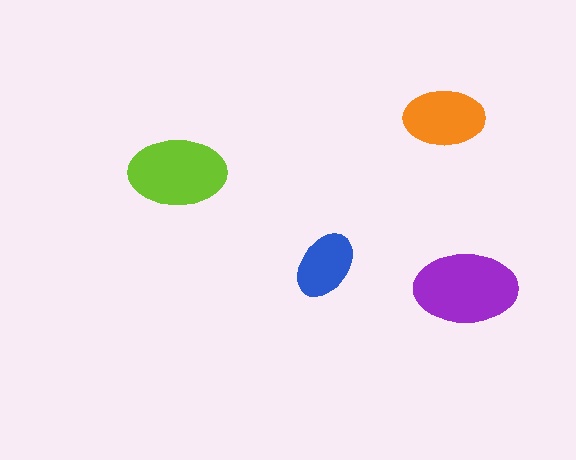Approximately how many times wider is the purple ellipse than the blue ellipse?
About 1.5 times wider.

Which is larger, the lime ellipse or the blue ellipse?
The lime one.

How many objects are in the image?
There are 4 objects in the image.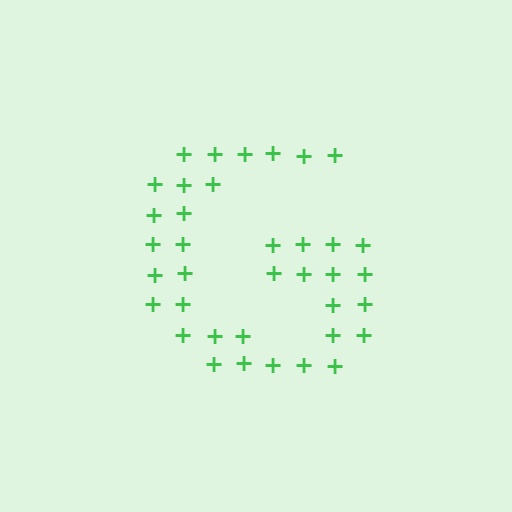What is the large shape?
The large shape is the letter G.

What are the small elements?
The small elements are plus signs.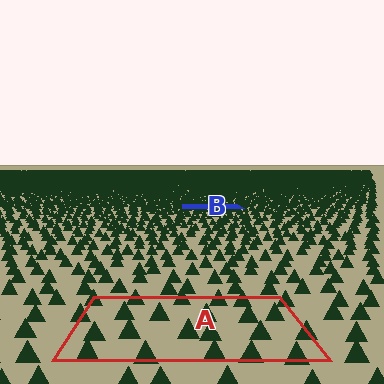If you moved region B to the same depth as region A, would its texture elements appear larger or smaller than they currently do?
They would appear larger. At a closer depth, the same texture elements are projected at a bigger on-screen size.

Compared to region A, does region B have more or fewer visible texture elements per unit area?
Region B has more texture elements per unit area — they are packed more densely because it is farther away.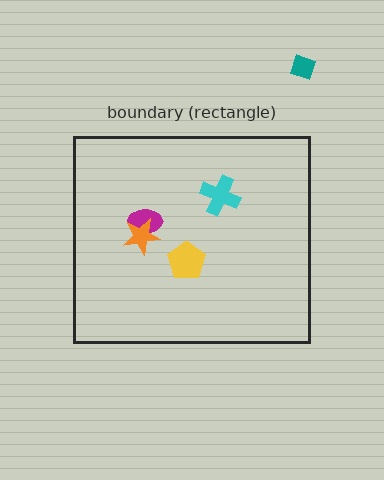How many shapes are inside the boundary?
4 inside, 1 outside.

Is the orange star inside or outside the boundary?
Inside.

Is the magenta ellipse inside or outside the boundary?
Inside.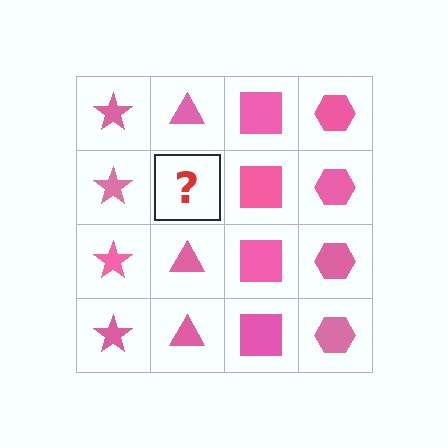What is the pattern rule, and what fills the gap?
The rule is that each column has a consistent shape. The gap should be filled with a pink triangle.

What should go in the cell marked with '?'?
The missing cell should contain a pink triangle.